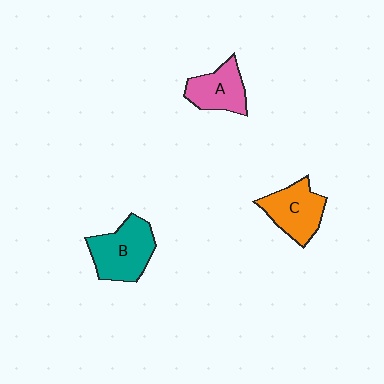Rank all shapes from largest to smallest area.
From largest to smallest: B (teal), C (orange), A (pink).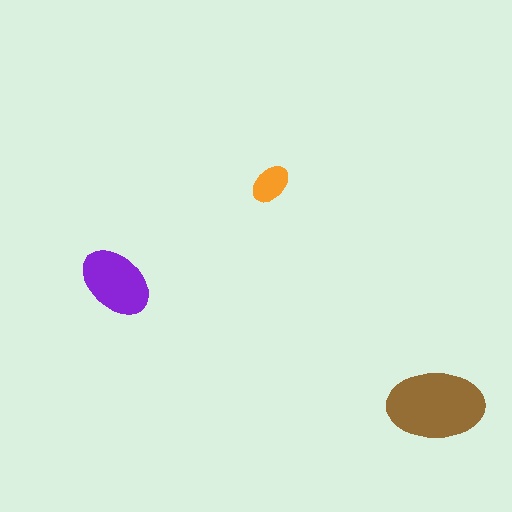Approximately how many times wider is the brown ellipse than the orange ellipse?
About 2.5 times wider.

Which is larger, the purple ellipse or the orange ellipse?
The purple one.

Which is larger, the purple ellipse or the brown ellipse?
The brown one.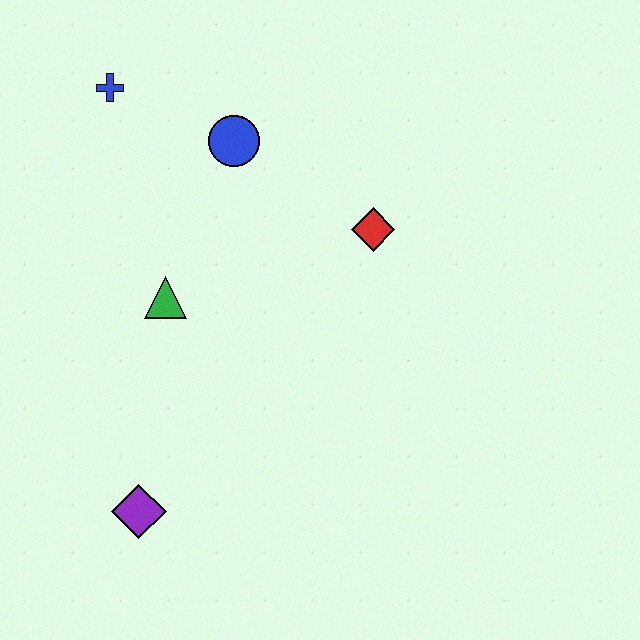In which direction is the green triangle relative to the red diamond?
The green triangle is to the left of the red diamond.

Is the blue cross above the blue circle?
Yes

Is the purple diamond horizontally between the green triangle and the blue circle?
No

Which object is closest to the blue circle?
The blue cross is closest to the blue circle.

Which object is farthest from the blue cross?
The purple diamond is farthest from the blue cross.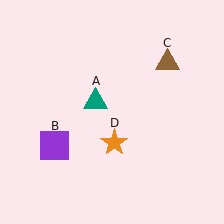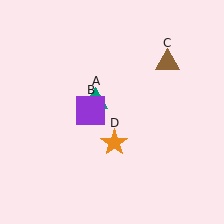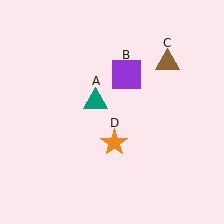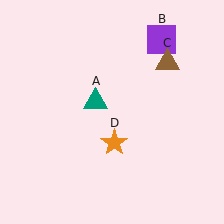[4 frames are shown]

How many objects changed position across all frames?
1 object changed position: purple square (object B).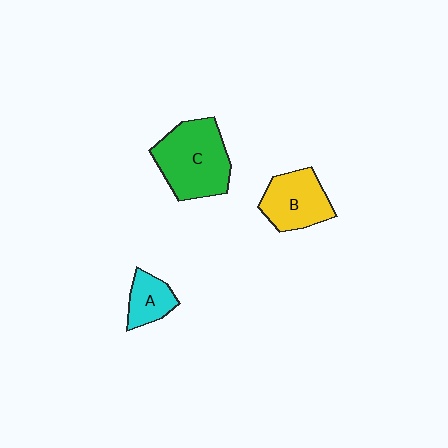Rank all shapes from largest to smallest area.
From largest to smallest: C (green), B (yellow), A (cyan).